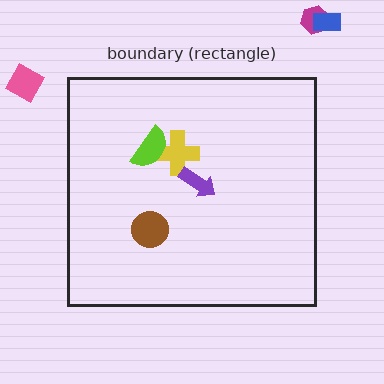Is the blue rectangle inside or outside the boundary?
Outside.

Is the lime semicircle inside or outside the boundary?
Inside.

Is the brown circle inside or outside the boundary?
Inside.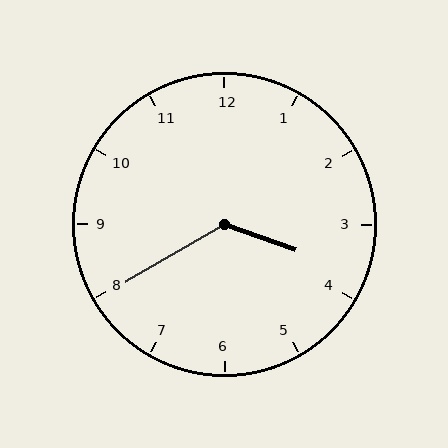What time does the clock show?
3:40.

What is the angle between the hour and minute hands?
Approximately 130 degrees.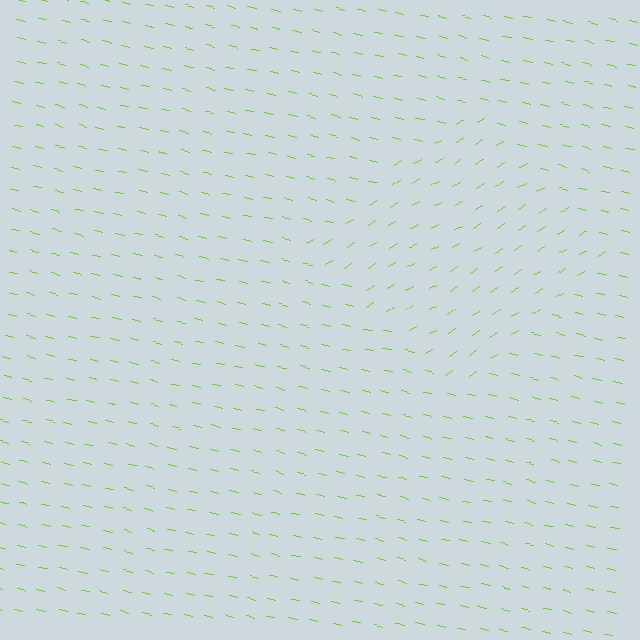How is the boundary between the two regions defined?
The boundary is defined purely by a change in line orientation (approximately 45 degrees difference). All lines are the same color and thickness.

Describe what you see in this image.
The image is filled with small lime line segments. A diamond region in the image has lines oriented differently from the surrounding lines, creating a visible texture boundary.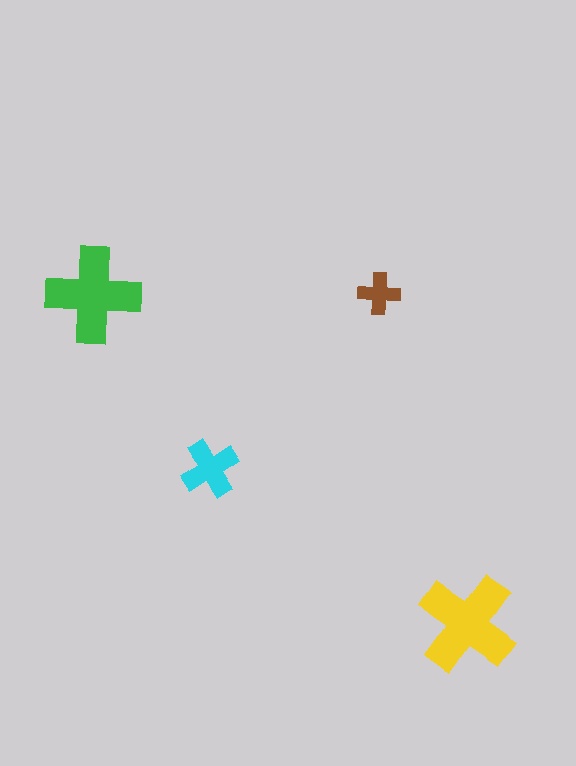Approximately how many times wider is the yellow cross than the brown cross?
About 2.5 times wider.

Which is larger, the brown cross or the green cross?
The green one.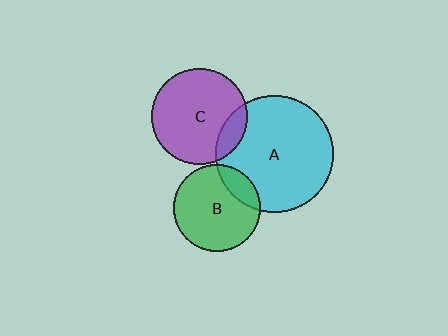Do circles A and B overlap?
Yes.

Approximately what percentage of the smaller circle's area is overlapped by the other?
Approximately 15%.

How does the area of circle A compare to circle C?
Approximately 1.5 times.